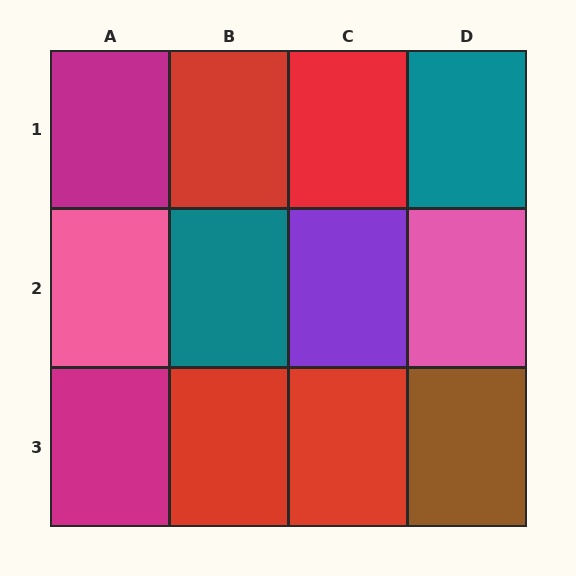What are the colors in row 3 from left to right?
Magenta, red, red, brown.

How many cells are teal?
2 cells are teal.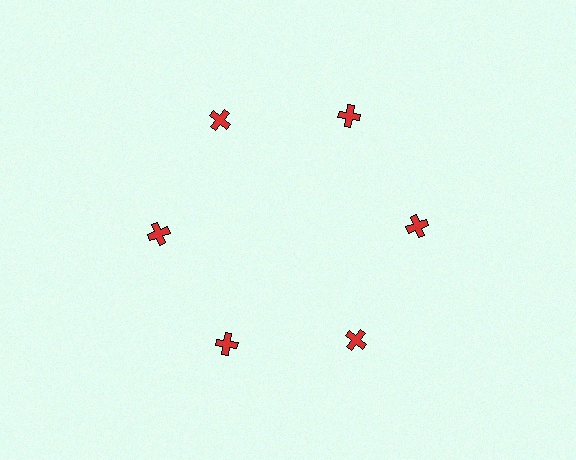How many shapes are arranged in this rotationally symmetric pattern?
There are 6 shapes, arranged in 6 groups of 1.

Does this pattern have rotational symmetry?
Yes, this pattern has 6-fold rotational symmetry. It looks the same after rotating 60 degrees around the center.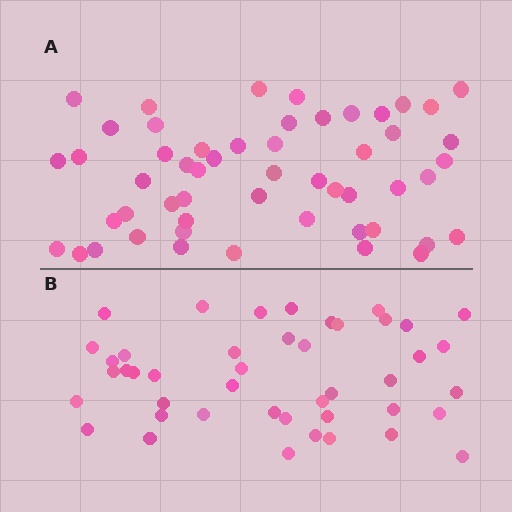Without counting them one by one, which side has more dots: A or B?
Region A (the top region) has more dots.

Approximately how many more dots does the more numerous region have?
Region A has roughly 8 or so more dots than region B.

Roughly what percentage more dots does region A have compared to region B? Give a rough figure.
About 20% more.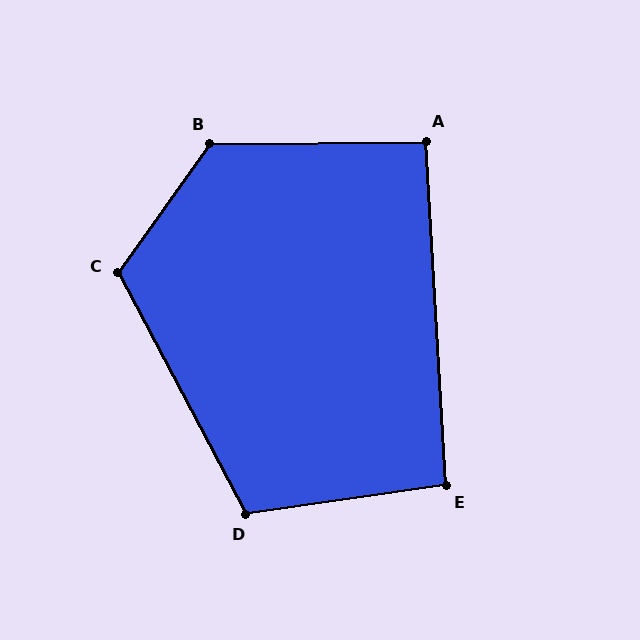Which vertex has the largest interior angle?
B, at approximately 126 degrees.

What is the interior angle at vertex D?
Approximately 110 degrees (obtuse).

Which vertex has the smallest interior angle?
A, at approximately 93 degrees.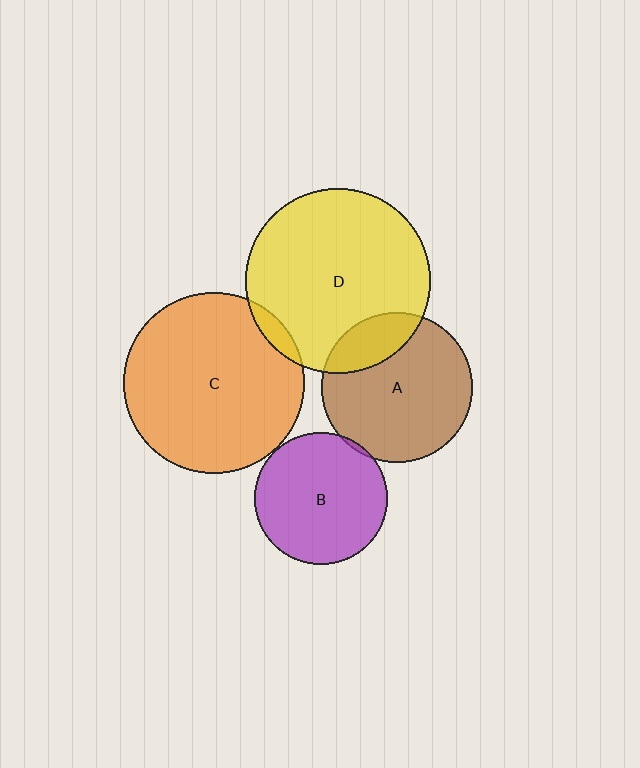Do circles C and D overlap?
Yes.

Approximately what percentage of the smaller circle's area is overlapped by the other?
Approximately 5%.